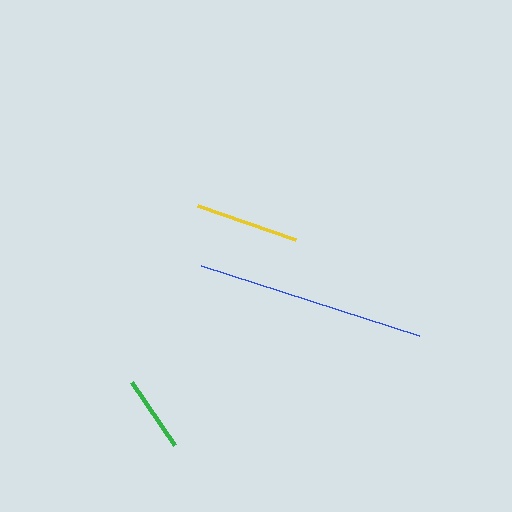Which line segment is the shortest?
The green line is the shortest at approximately 76 pixels.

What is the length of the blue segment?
The blue segment is approximately 229 pixels long.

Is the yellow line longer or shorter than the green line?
The yellow line is longer than the green line.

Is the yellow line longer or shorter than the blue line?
The blue line is longer than the yellow line.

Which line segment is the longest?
The blue line is the longest at approximately 229 pixels.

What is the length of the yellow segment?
The yellow segment is approximately 104 pixels long.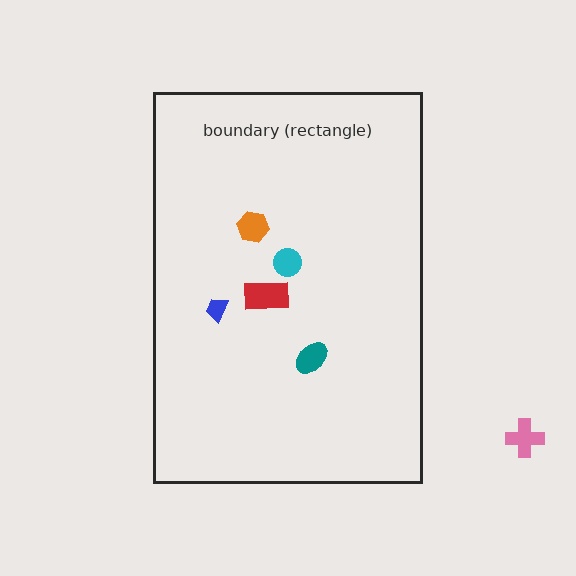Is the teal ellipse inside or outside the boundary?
Inside.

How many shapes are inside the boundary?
5 inside, 1 outside.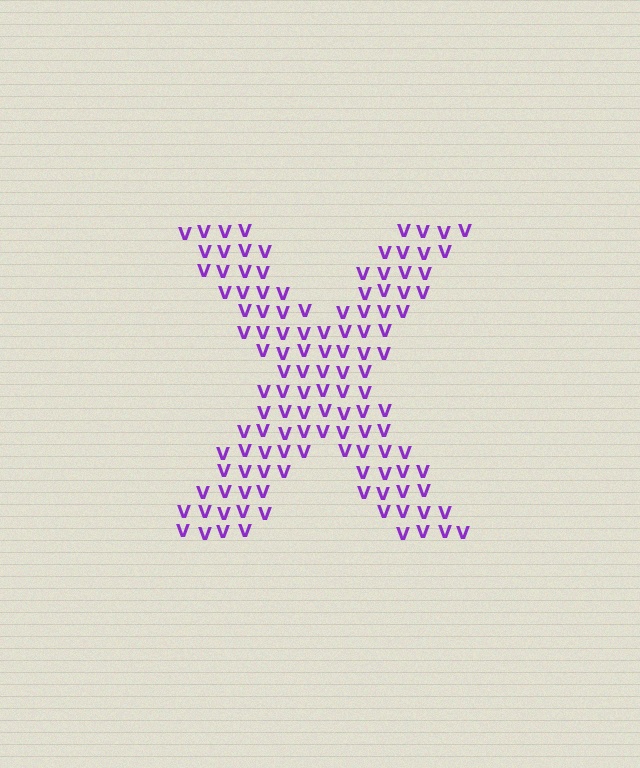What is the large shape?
The large shape is the letter X.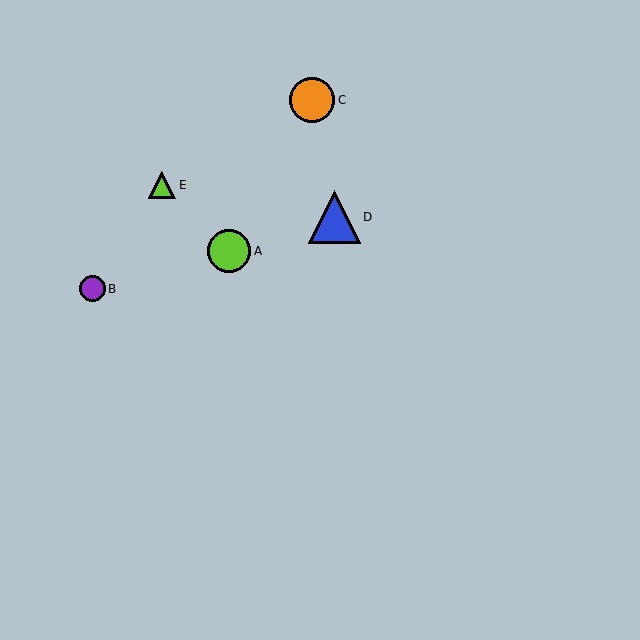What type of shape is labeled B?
Shape B is a purple circle.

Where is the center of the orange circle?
The center of the orange circle is at (312, 100).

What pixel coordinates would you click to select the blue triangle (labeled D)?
Click at (334, 217) to select the blue triangle D.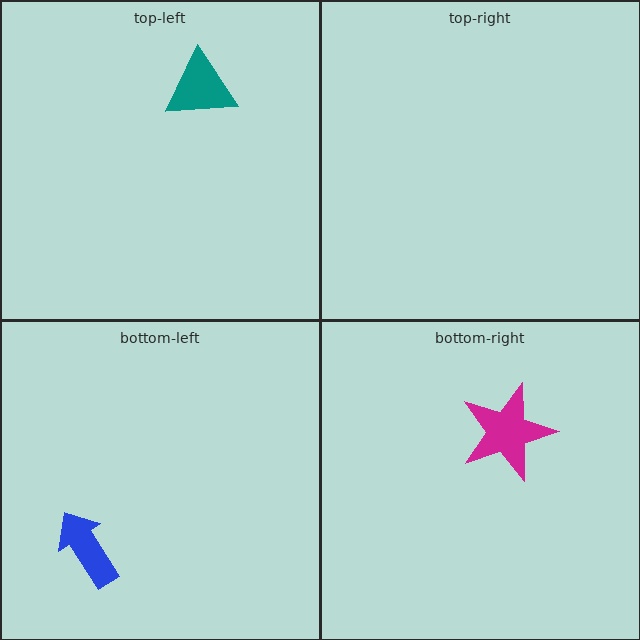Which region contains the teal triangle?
The top-left region.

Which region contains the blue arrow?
The bottom-left region.